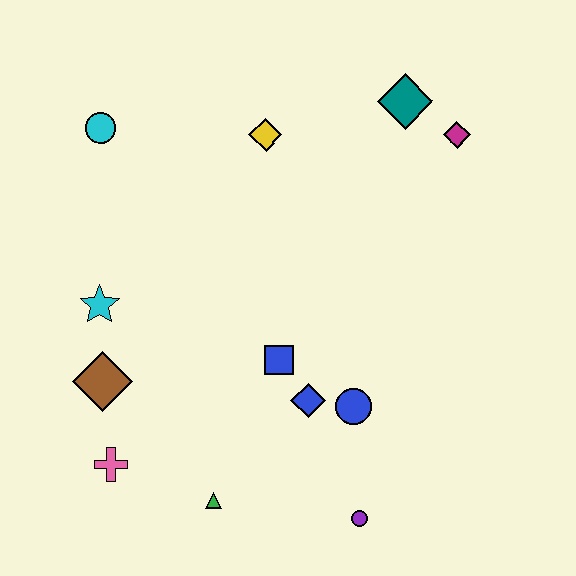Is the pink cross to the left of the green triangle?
Yes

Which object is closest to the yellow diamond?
The teal diamond is closest to the yellow diamond.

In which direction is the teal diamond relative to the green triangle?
The teal diamond is above the green triangle.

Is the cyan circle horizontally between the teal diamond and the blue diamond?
No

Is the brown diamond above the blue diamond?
Yes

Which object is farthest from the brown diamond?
The magenta diamond is farthest from the brown diamond.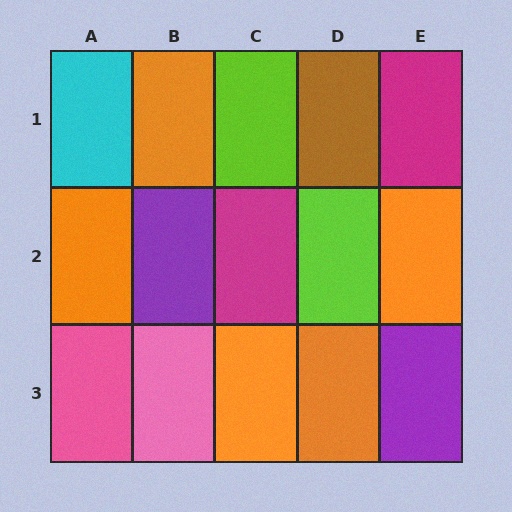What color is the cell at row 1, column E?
Magenta.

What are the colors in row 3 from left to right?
Pink, pink, orange, orange, purple.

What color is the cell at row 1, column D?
Brown.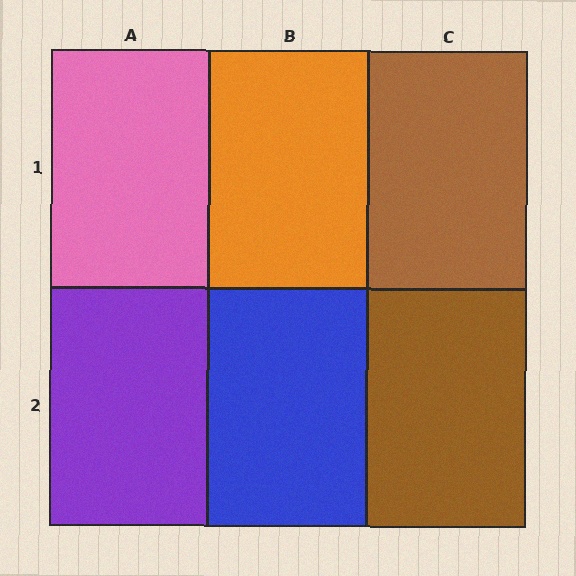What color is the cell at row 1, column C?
Brown.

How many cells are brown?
2 cells are brown.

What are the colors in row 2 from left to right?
Purple, blue, brown.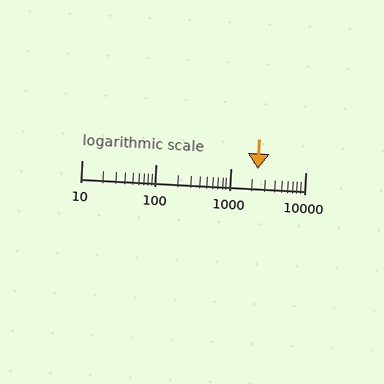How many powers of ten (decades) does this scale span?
The scale spans 3 decades, from 10 to 10000.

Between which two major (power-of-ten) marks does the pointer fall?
The pointer is between 1000 and 10000.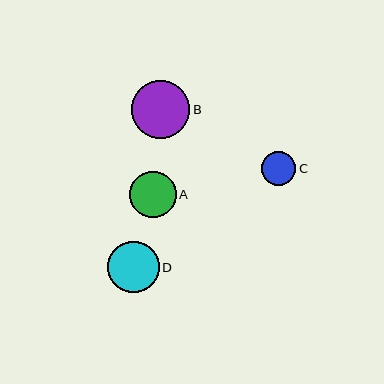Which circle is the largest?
Circle B is the largest with a size of approximately 58 pixels.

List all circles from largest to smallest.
From largest to smallest: B, D, A, C.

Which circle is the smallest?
Circle C is the smallest with a size of approximately 34 pixels.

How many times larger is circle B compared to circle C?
Circle B is approximately 1.7 times the size of circle C.